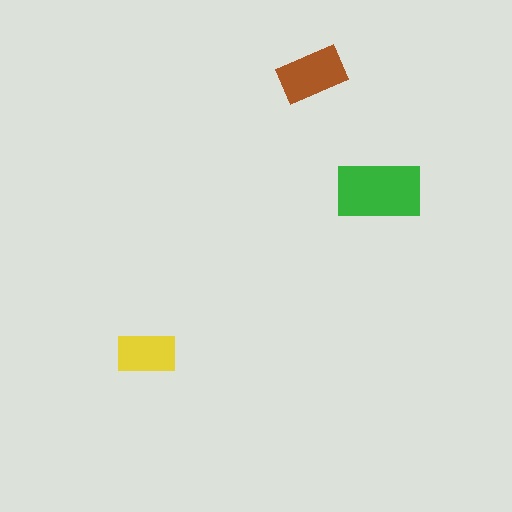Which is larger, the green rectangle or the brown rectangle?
The green one.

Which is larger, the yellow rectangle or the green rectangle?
The green one.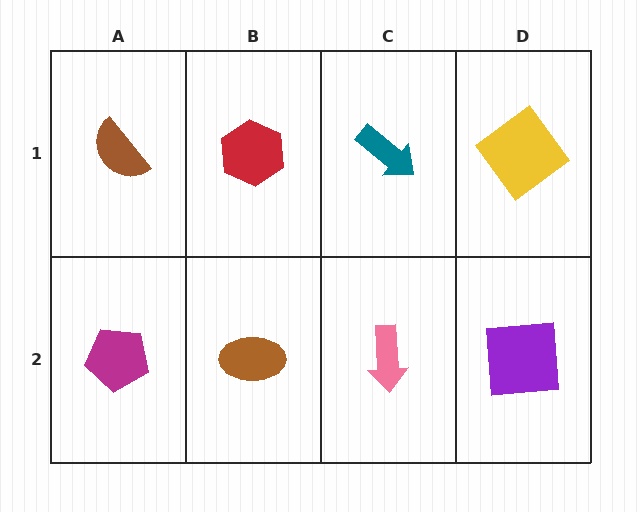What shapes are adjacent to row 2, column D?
A yellow diamond (row 1, column D), a pink arrow (row 2, column C).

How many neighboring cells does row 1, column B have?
3.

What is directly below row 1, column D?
A purple square.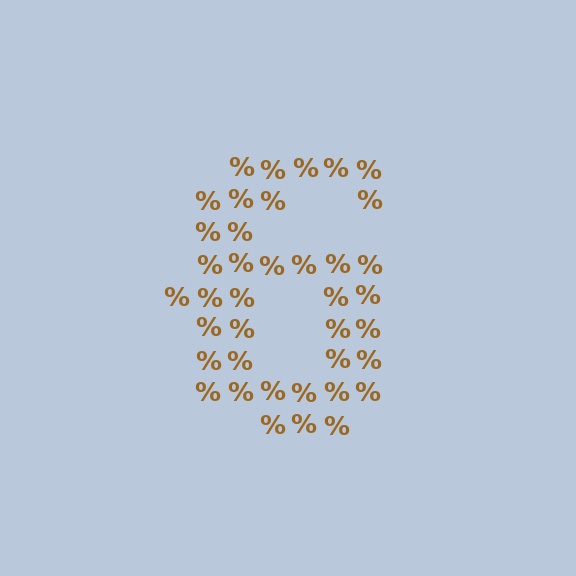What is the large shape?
The large shape is the digit 6.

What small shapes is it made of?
It is made of small percent signs.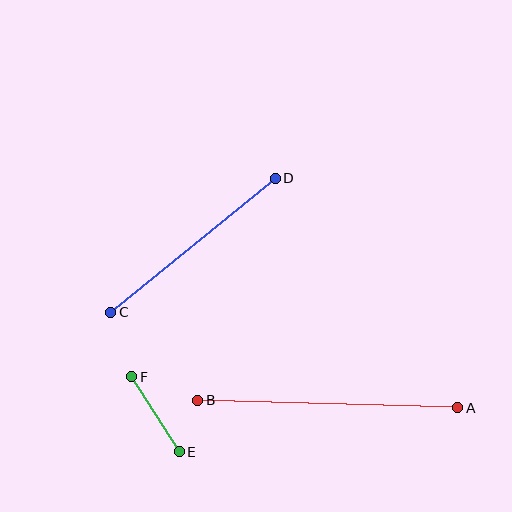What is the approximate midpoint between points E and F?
The midpoint is at approximately (155, 414) pixels.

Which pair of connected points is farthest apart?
Points A and B are farthest apart.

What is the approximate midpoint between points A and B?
The midpoint is at approximately (328, 404) pixels.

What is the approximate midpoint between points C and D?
The midpoint is at approximately (193, 245) pixels.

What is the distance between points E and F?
The distance is approximately 89 pixels.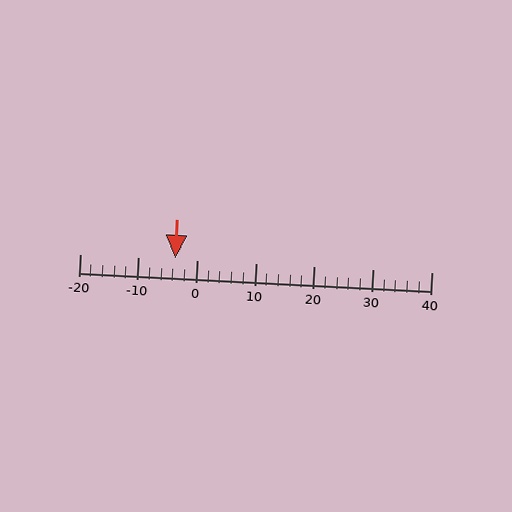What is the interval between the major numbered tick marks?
The major tick marks are spaced 10 units apart.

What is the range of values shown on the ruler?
The ruler shows values from -20 to 40.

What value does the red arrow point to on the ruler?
The red arrow points to approximately -4.